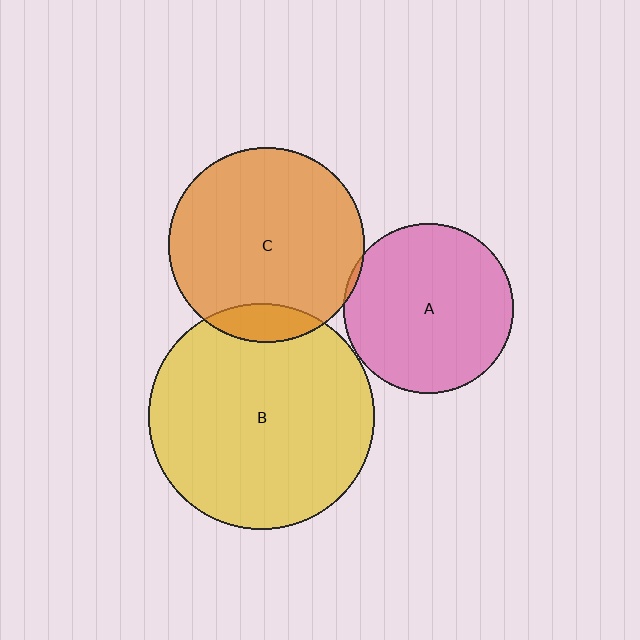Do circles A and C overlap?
Yes.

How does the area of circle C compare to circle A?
Approximately 1.3 times.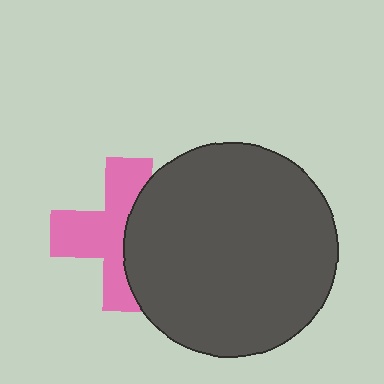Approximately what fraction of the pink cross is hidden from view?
Roughly 43% of the pink cross is hidden behind the dark gray circle.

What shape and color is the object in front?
The object in front is a dark gray circle.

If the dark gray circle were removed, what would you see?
You would see the complete pink cross.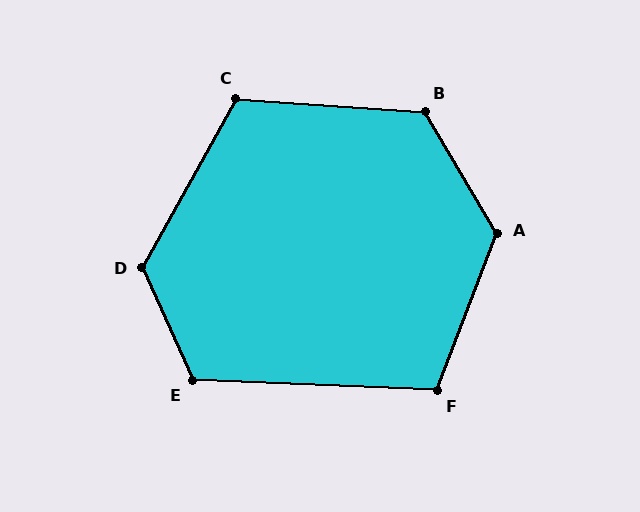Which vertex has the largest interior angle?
A, at approximately 129 degrees.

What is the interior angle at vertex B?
Approximately 125 degrees (obtuse).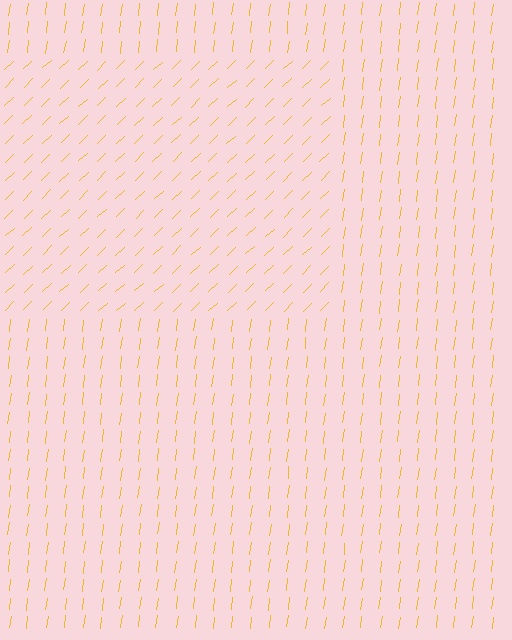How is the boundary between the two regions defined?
The boundary is defined purely by a change in line orientation (approximately 39 degrees difference). All lines are the same color and thickness.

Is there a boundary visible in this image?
Yes, there is a texture boundary formed by a change in line orientation.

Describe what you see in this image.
The image is filled with small yellow line segments. A rectangle region in the image has lines oriented differently from the surrounding lines, creating a visible texture boundary.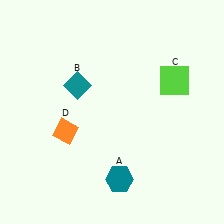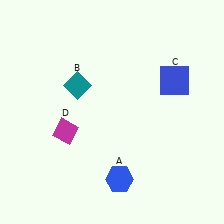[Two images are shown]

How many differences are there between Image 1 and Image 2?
There are 3 differences between the two images.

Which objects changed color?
A changed from teal to blue. C changed from lime to blue. D changed from orange to magenta.